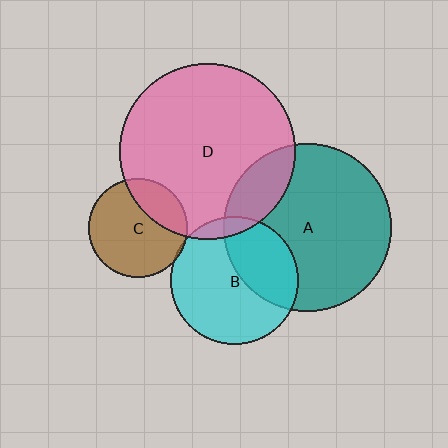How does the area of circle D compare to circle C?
Approximately 3.1 times.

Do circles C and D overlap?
Yes.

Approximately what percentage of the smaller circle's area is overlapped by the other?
Approximately 25%.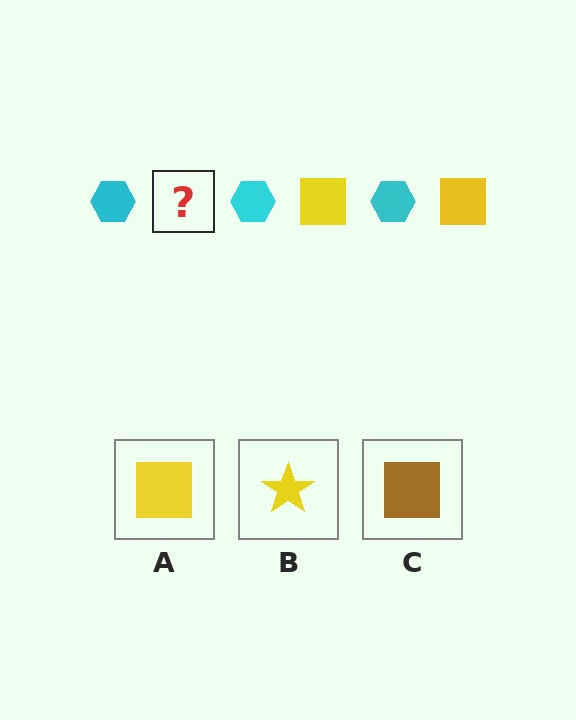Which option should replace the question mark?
Option A.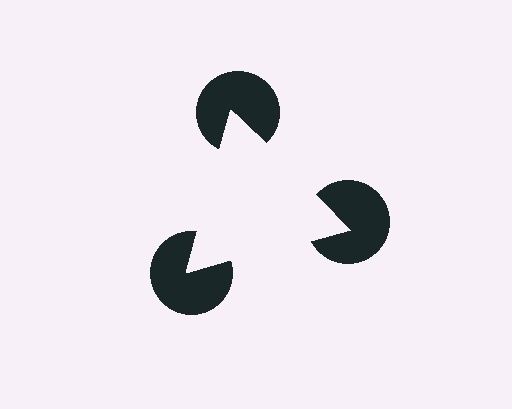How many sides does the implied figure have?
3 sides.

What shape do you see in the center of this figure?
An illusory triangle — its edges are inferred from the aligned wedge cuts in the pac-man discs, not physically drawn.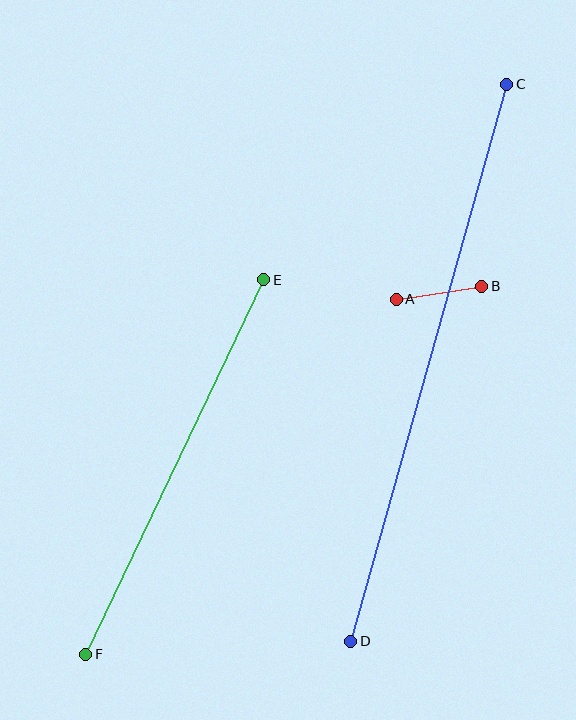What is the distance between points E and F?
The distance is approximately 415 pixels.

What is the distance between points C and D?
The distance is approximately 578 pixels.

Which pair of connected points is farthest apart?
Points C and D are farthest apart.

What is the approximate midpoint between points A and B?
The midpoint is at approximately (439, 293) pixels.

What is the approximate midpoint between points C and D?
The midpoint is at approximately (429, 363) pixels.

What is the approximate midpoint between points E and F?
The midpoint is at approximately (175, 467) pixels.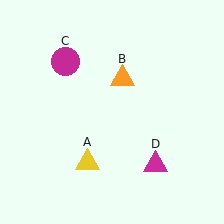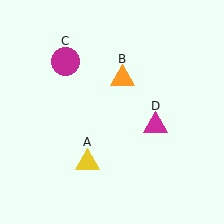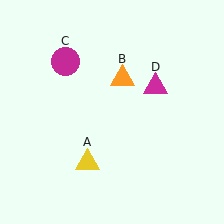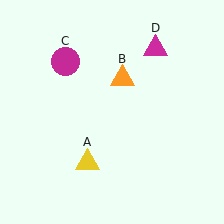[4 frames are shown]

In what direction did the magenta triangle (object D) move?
The magenta triangle (object D) moved up.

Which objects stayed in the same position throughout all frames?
Yellow triangle (object A) and orange triangle (object B) and magenta circle (object C) remained stationary.